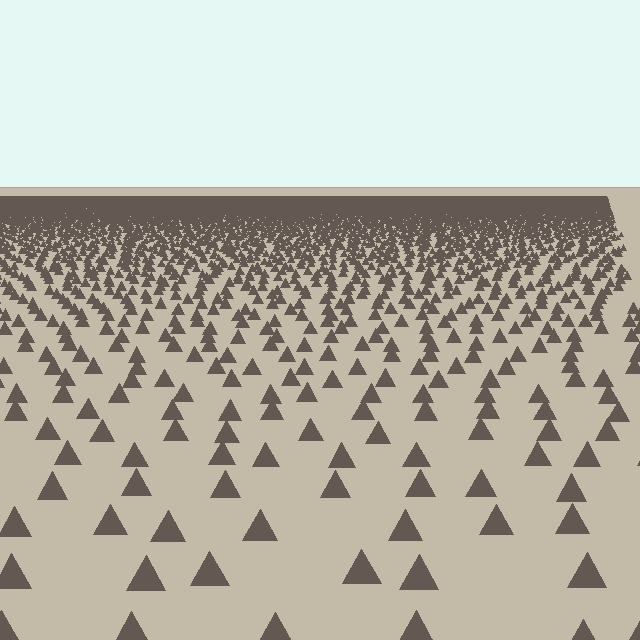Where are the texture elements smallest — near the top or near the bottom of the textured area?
Near the top.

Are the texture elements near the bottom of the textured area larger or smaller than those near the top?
Larger. Near the bottom, elements are closer to the viewer and appear at a bigger on-screen size.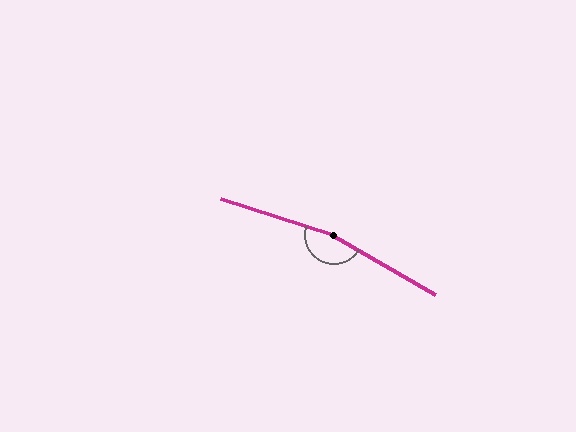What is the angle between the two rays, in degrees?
Approximately 167 degrees.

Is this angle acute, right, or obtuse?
It is obtuse.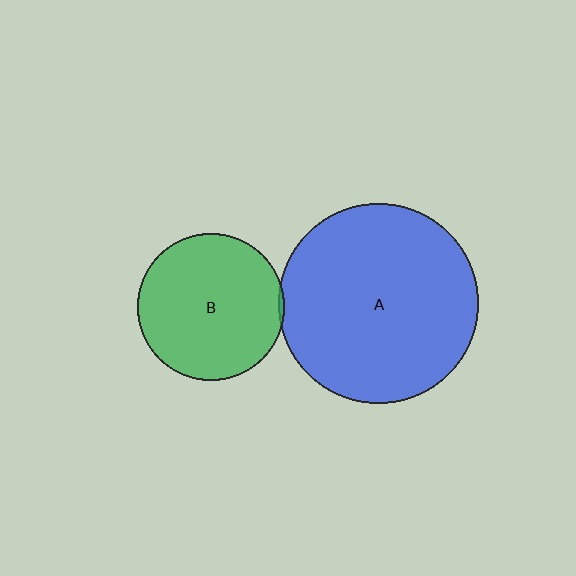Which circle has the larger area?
Circle A (blue).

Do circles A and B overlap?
Yes.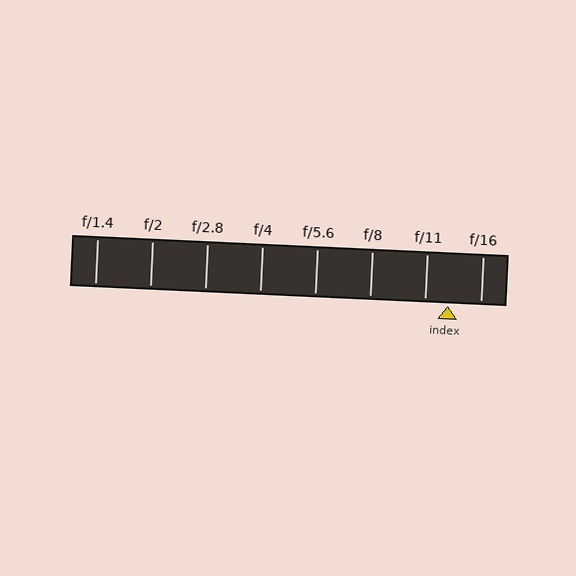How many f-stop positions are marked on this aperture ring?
There are 8 f-stop positions marked.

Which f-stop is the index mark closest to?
The index mark is closest to f/11.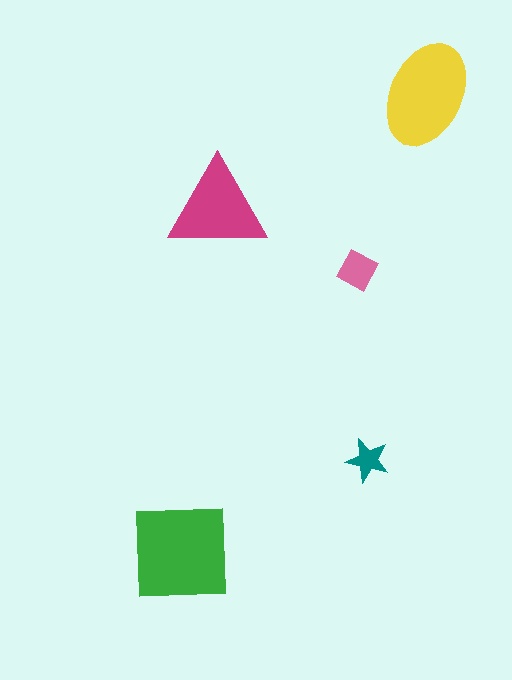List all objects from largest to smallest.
The green square, the yellow ellipse, the magenta triangle, the pink diamond, the teal star.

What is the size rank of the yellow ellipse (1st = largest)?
2nd.